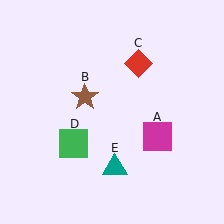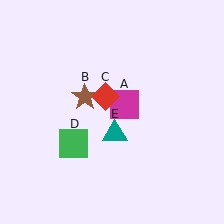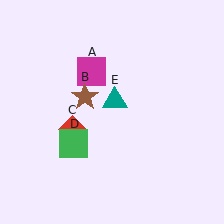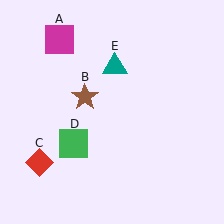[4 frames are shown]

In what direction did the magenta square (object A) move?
The magenta square (object A) moved up and to the left.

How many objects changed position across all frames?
3 objects changed position: magenta square (object A), red diamond (object C), teal triangle (object E).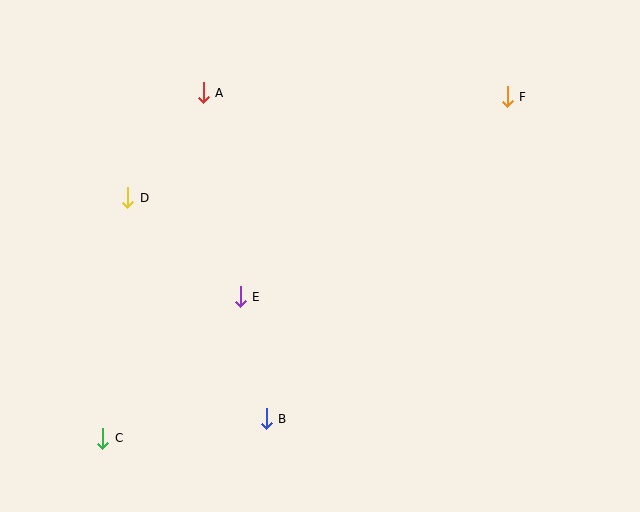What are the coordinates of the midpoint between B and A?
The midpoint between B and A is at (235, 256).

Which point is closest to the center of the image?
Point E at (240, 297) is closest to the center.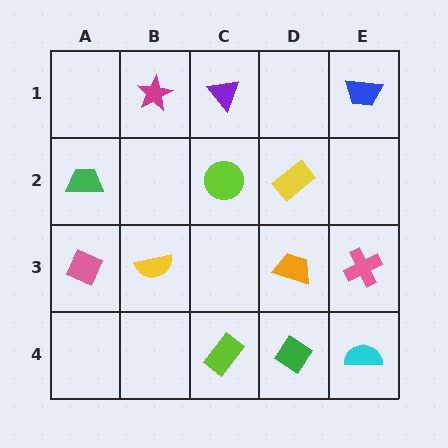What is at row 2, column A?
A green trapezoid.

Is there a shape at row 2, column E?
No, that cell is empty.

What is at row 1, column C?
A purple triangle.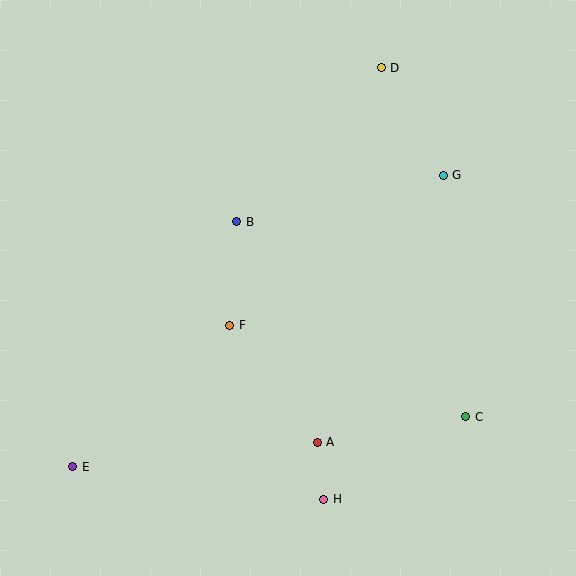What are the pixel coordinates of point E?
Point E is at (73, 467).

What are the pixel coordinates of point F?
Point F is at (230, 325).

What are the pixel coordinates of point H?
Point H is at (324, 499).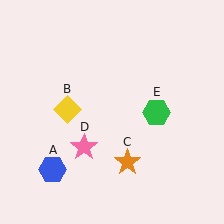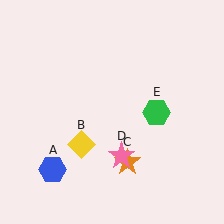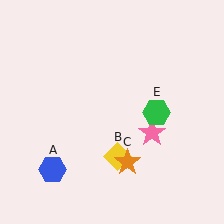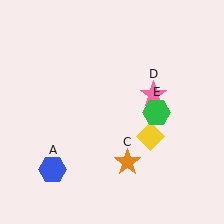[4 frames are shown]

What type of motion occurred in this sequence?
The yellow diamond (object B), pink star (object D) rotated counterclockwise around the center of the scene.